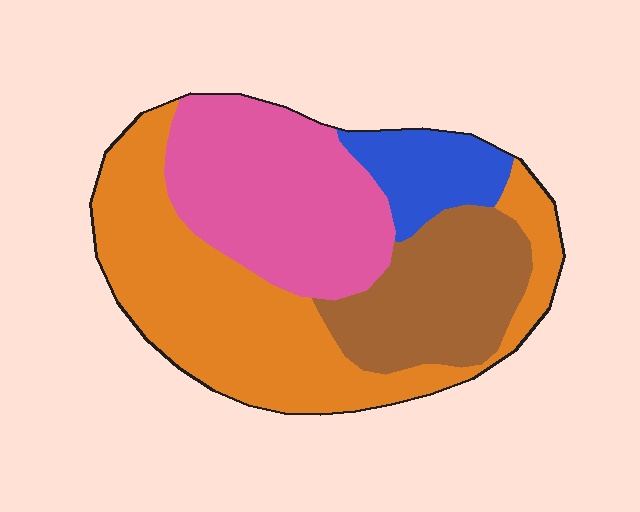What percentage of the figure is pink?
Pink covers about 30% of the figure.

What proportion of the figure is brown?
Brown takes up about one fifth (1/5) of the figure.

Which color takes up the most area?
Orange, at roughly 40%.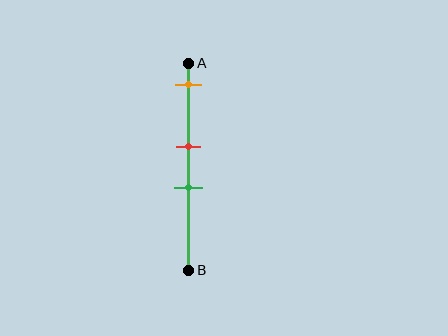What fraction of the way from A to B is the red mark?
The red mark is approximately 40% (0.4) of the way from A to B.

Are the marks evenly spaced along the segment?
No, the marks are not evenly spaced.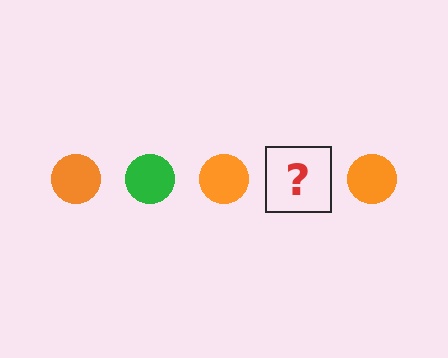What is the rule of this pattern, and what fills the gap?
The rule is that the pattern cycles through orange, green circles. The gap should be filled with a green circle.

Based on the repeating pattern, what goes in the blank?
The blank should be a green circle.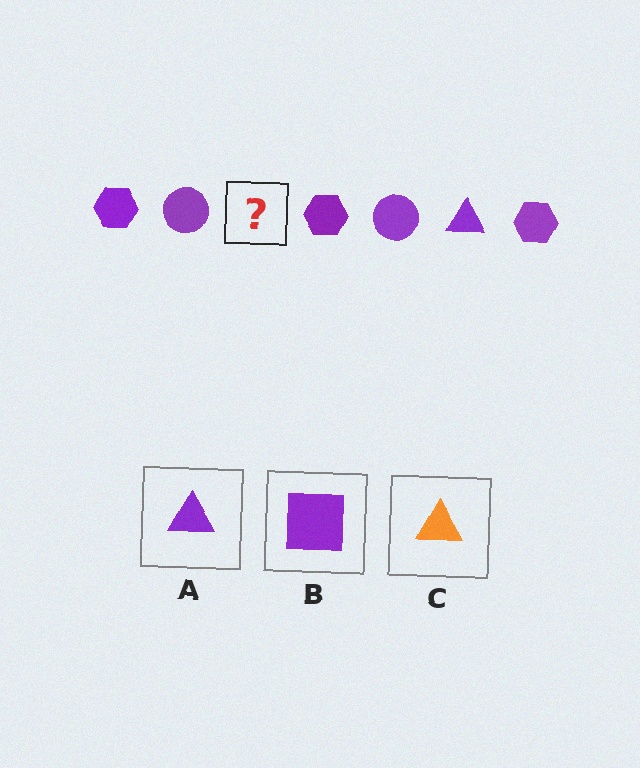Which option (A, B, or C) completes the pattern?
A.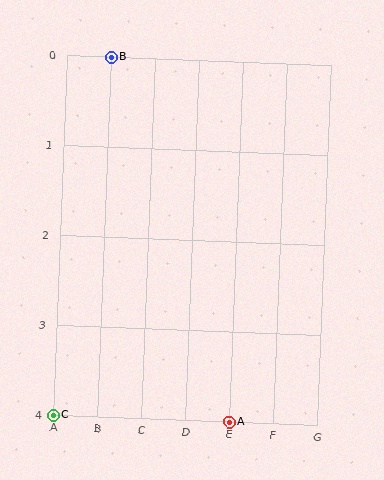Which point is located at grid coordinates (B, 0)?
Point B is at (B, 0).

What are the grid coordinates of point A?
Point A is at grid coordinates (E, 4).